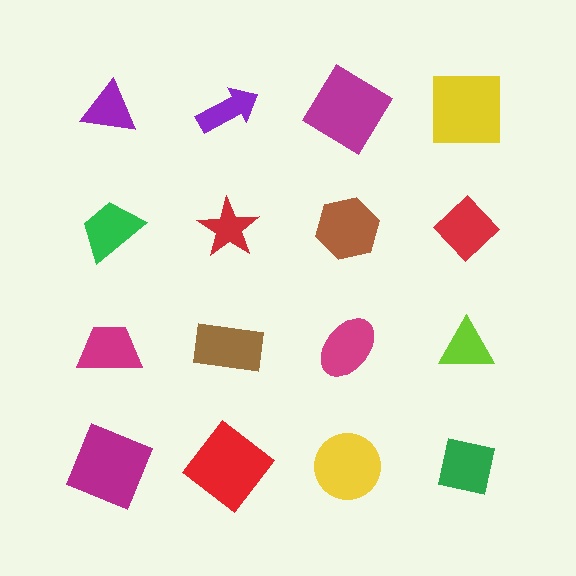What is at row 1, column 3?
A magenta diamond.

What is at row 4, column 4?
A green square.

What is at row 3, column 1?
A magenta trapezoid.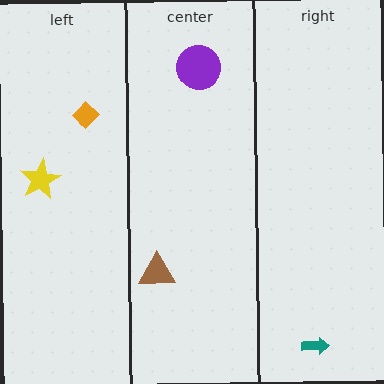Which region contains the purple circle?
The center region.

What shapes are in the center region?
The brown triangle, the purple circle.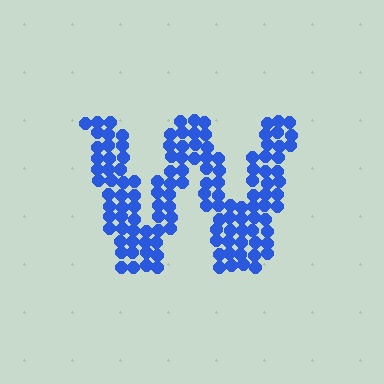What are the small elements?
The small elements are circles.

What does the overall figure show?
The overall figure shows the letter W.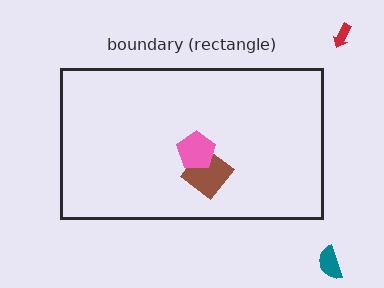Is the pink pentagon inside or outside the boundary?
Inside.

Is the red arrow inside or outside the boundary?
Outside.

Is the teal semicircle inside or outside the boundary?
Outside.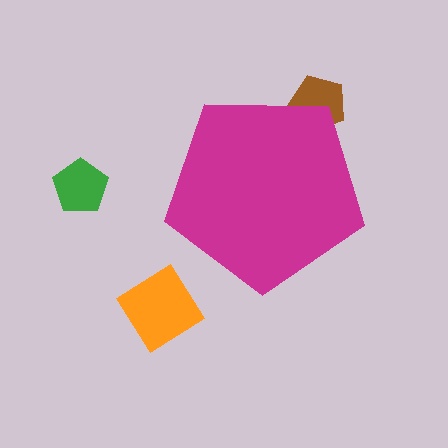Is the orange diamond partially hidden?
No, the orange diamond is fully visible.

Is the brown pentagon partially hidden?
Yes, the brown pentagon is partially hidden behind the magenta pentagon.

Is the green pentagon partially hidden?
No, the green pentagon is fully visible.